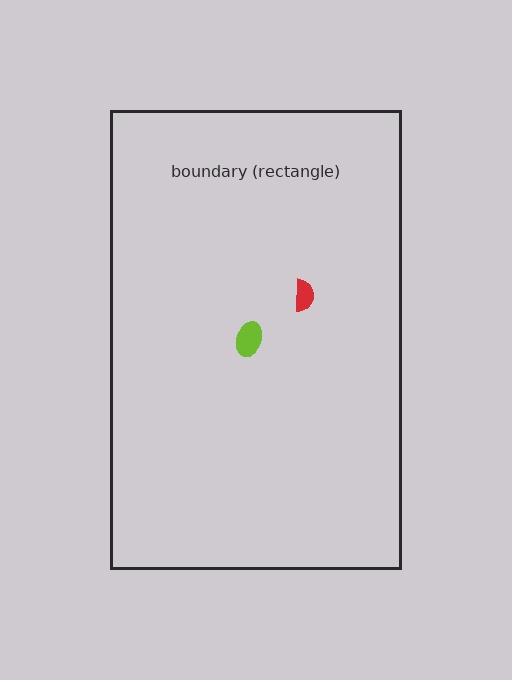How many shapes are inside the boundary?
2 inside, 0 outside.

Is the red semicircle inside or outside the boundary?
Inside.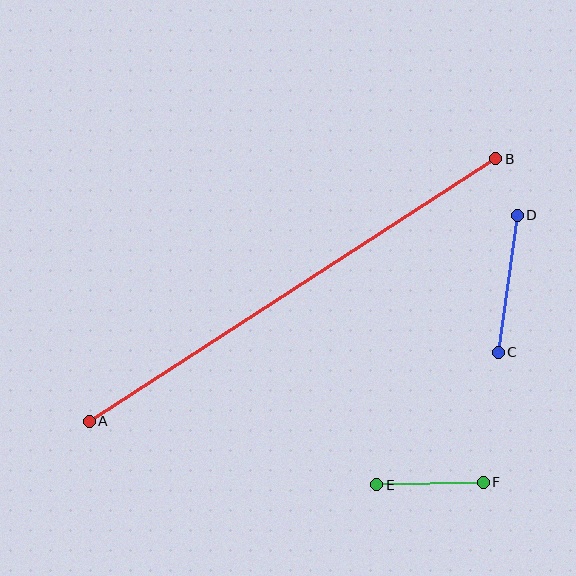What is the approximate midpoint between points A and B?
The midpoint is at approximately (293, 290) pixels.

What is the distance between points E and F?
The distance is approximately 106 pixels.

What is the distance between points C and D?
The distance is approximately 138 pixels.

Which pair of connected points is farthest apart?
Points A and B are farthest apart.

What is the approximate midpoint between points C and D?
The midpoint is at approximately (508, 284) pixels.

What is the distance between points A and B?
The distance is approximately 484 pixels.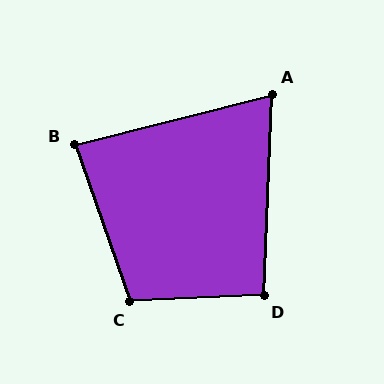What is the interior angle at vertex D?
Approximately 95 degrees (obtuse).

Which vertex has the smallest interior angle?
A, at approximately 74 degrees.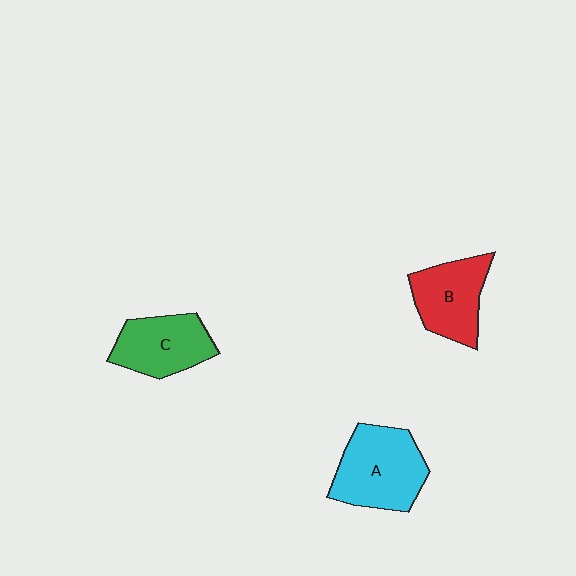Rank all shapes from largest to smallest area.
From largest to smallest: A (cyan), B (red), C (green).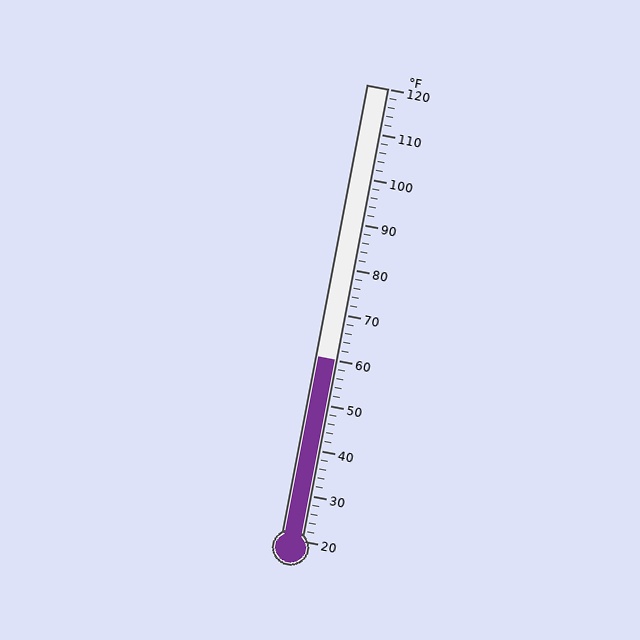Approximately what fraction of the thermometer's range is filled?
The thermometer is filled to approximately 40% of its range.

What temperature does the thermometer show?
The thermometer shows approximately 60°F.